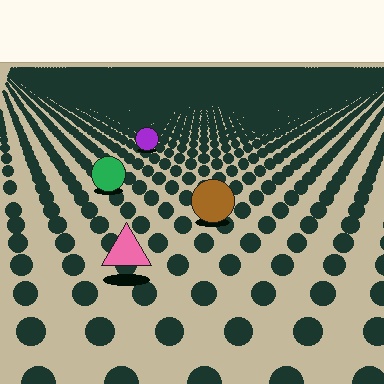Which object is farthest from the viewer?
The purple circle is farthest from the viewer. It appears smaller and the ground texture around it is denser.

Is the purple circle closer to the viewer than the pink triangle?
No. The pink triangle is closer — you can tell from the texture gradient: the ground texture is coarser near it.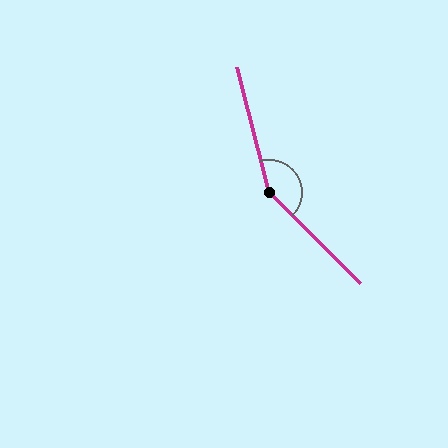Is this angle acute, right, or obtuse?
It is obtuse.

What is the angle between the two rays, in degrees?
Approximately 149 degrees.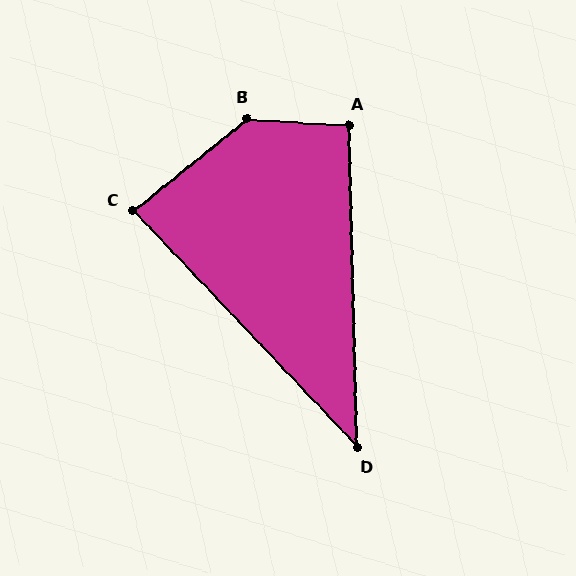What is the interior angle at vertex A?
Approximately 95 degrees (approximately right).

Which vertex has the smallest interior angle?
D, at approximately 42 degrees.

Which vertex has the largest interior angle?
B, at approximately 138 degrees.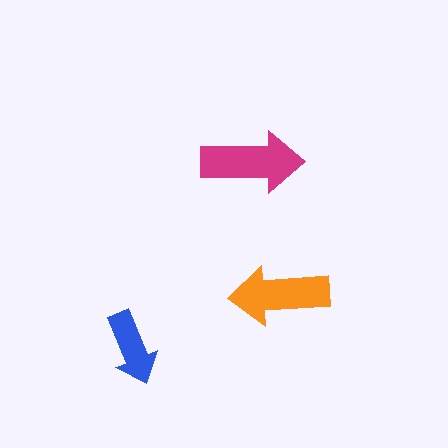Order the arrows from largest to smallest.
the magenta one, the orange one, the blue one.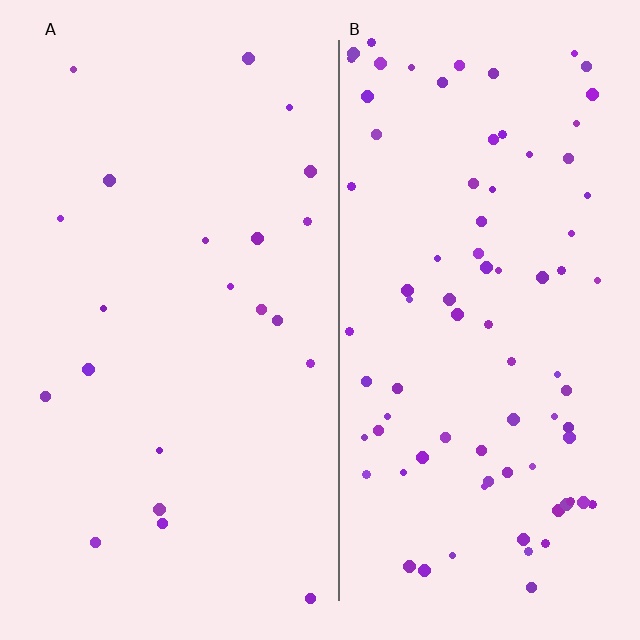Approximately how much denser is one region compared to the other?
Approximately 3.8× — region B over region A.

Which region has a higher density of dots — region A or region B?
B (the right).